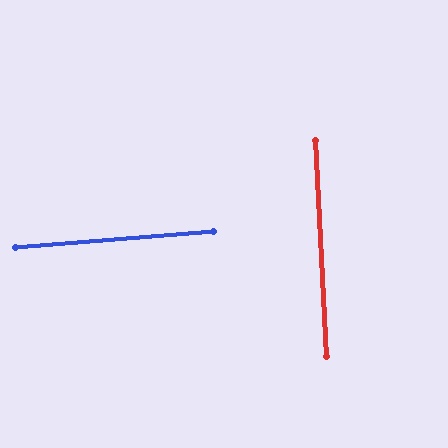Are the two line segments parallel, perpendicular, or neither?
Perpendicular — they meet at approximately 88°.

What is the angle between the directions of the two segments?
Approximately 88 degrees.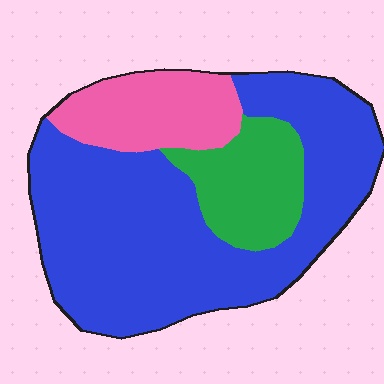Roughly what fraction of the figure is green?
Green takes up about one sixth (1/6) of the figure.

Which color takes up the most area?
Blue, at roughly 65%.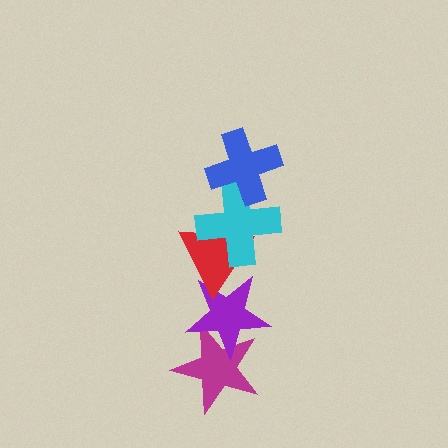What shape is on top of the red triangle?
The cyan cross is on top of the red triangle.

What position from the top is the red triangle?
The red triangle is 3rd from the top.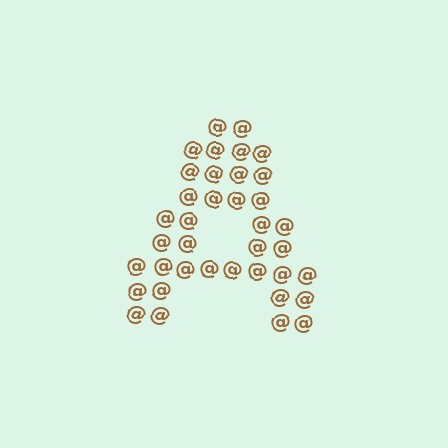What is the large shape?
The large shape is the letter A.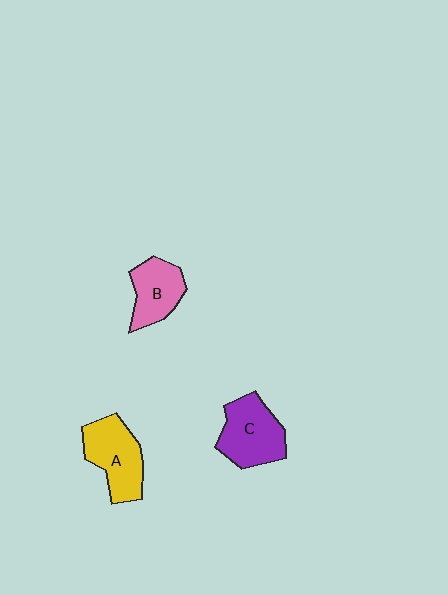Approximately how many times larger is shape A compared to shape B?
Approximately 1.3 times.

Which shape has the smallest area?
Shape B (pink).